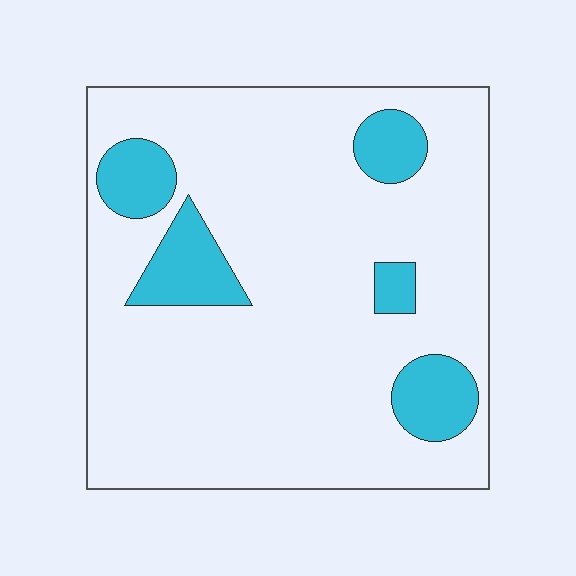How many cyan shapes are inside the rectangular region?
5.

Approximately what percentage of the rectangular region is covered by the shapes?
Approximately 15%.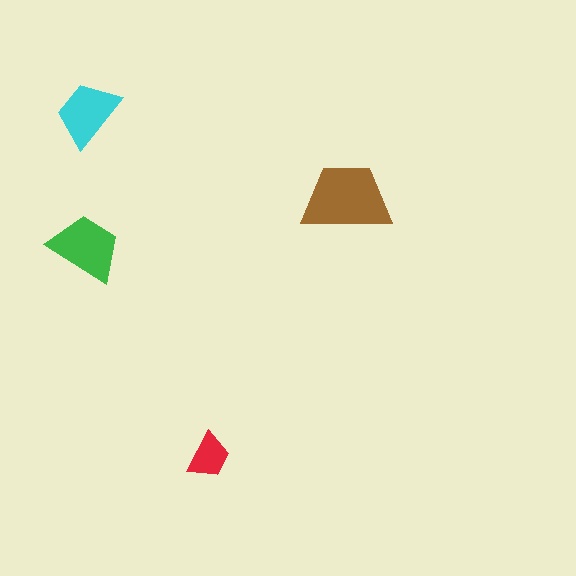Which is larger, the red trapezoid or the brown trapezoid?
The brown one.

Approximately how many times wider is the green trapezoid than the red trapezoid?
About 1.5 times wider.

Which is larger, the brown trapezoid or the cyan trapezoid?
The brown one.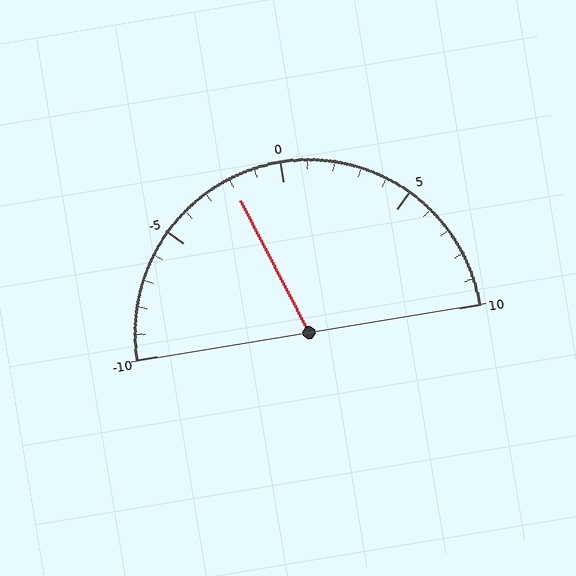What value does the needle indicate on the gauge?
The needle indicates approximately -2.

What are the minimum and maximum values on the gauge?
The gauge ranges from -10 to 10.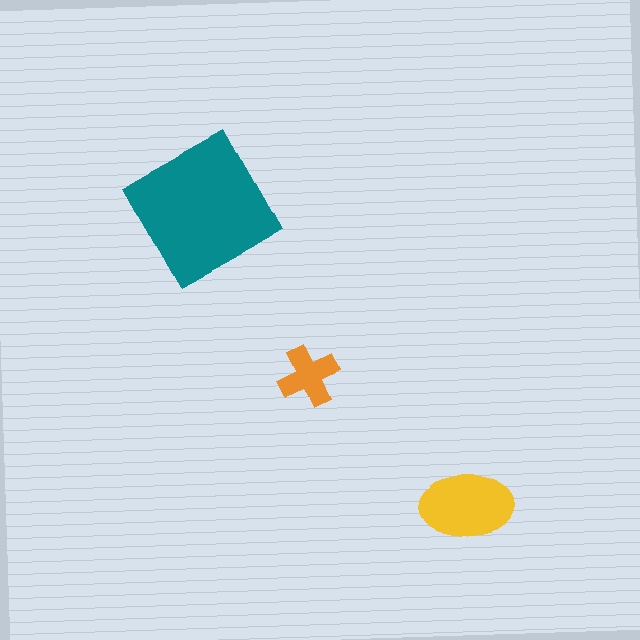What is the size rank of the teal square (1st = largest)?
1st.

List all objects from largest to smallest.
The teal square, the yellow ellipse, the orange cross.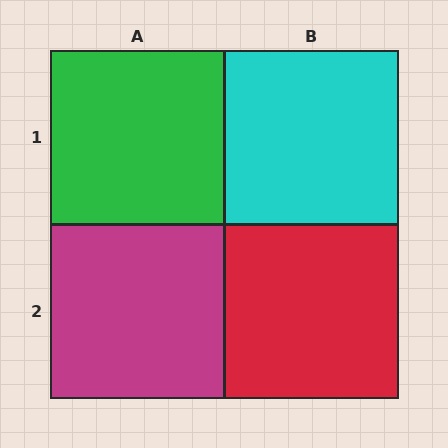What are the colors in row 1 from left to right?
Green, cyan.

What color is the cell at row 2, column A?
Magenta.